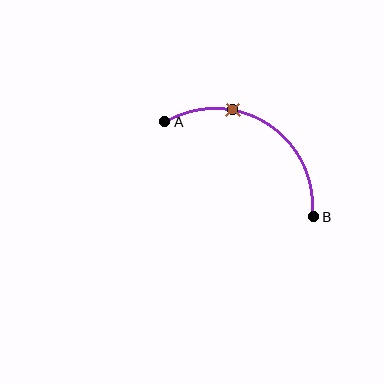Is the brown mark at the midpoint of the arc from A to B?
No. The brown mark lies on the arc but is closer to endpoint A. The arc midpoint would be at the point on the curve equidistant along the arc from both A and B.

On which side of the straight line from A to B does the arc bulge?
The arc bulges above the straight line connecting A and B.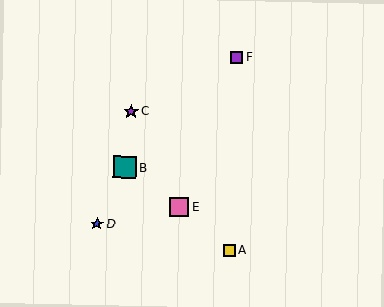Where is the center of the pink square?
The center of the pink square is at (179, 207).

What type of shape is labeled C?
Shape C is a purple star.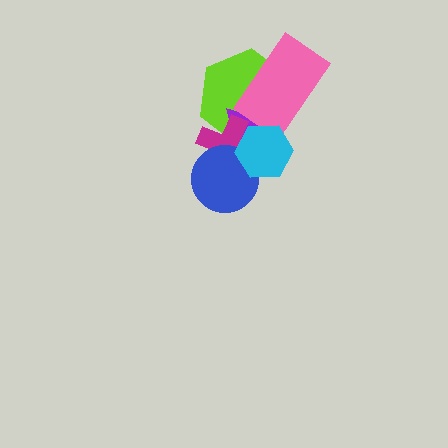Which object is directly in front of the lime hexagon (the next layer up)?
The purple triangle is directly in front of the lime hexagon.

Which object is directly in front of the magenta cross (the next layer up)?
The blue circle is directly in front of the magenta cross.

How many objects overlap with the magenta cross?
4 objects overlap with the magenta cross.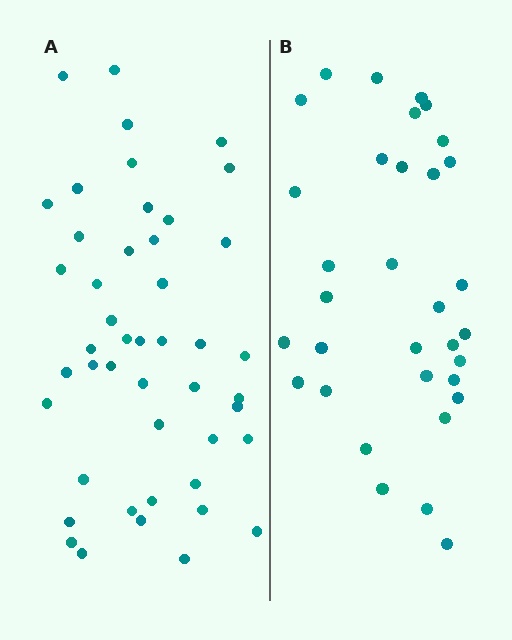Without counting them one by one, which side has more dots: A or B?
Region A (the left region) has more dots.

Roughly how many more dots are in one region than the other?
Region A has approximately 15 more dots than region B.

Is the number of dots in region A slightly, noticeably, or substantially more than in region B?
Region A has noticeably more, but not dramatically so. The ratio is roughly 1.4 to 1.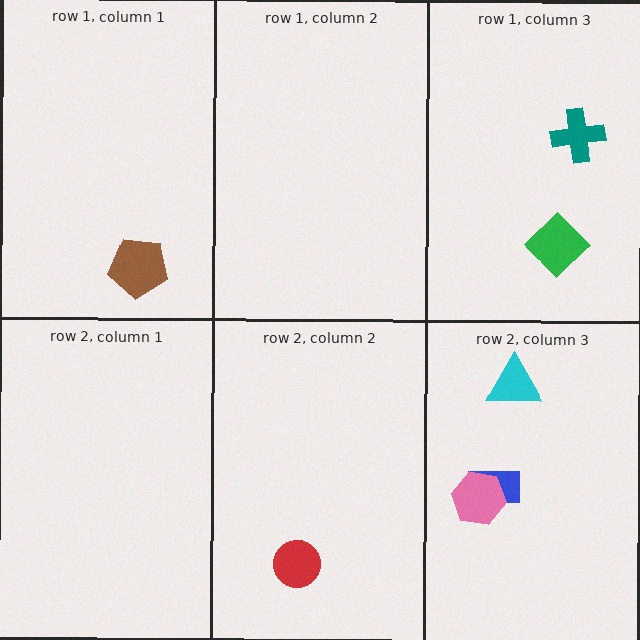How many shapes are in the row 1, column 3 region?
2.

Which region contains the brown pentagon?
The row 1, column 1 region.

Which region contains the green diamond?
The row 1, column 3 region.